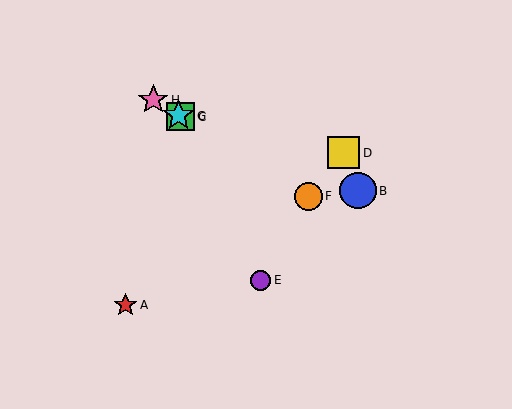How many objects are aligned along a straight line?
4 objects (C, F, G, H) are aligned along a straight line.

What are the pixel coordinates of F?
Object F is at (308, 196).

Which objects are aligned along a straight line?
Objects C, F, G, H are aligned along a straight line.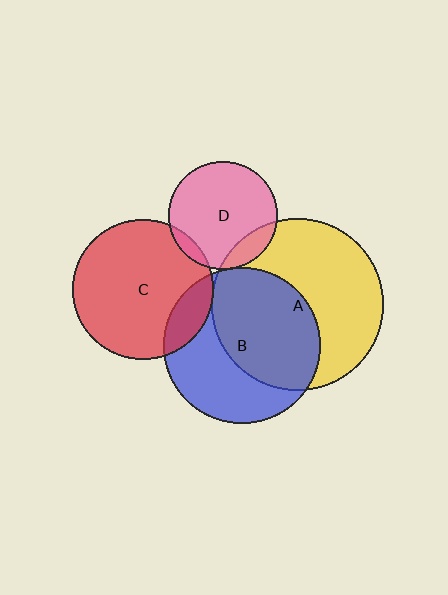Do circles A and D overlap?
Yes.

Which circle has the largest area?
Circle A (yellow).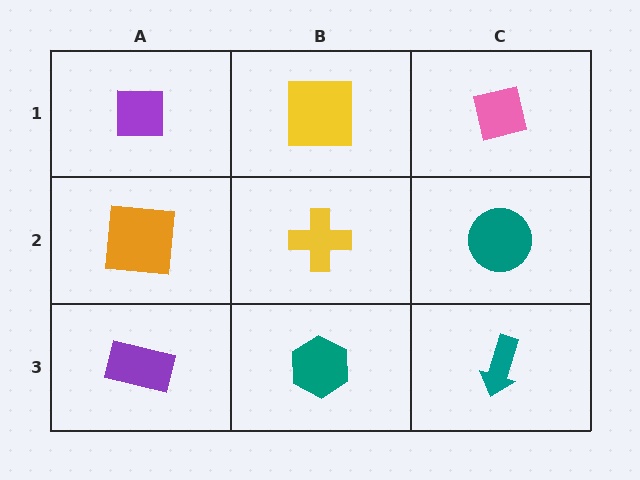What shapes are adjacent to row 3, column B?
A yellow cross (row 2, column B), a purple rectangle (row 3, column A), a teal arrow (row 3, column C).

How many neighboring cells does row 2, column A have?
3.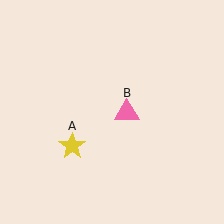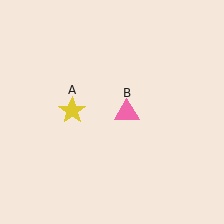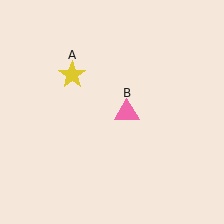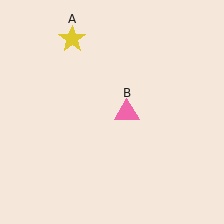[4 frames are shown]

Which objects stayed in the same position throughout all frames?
Pink triangle (object B) remained stationary.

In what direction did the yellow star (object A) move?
The yellow star (object A) moved up.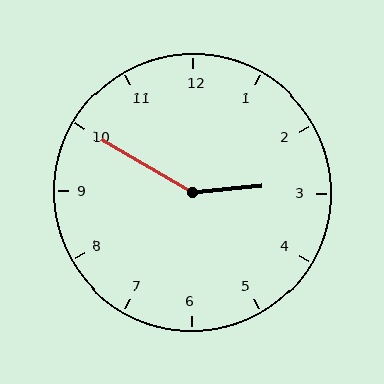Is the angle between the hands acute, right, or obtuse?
It is obtuse.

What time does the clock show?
2:50.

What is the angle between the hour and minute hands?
Approximately 145 degrees.